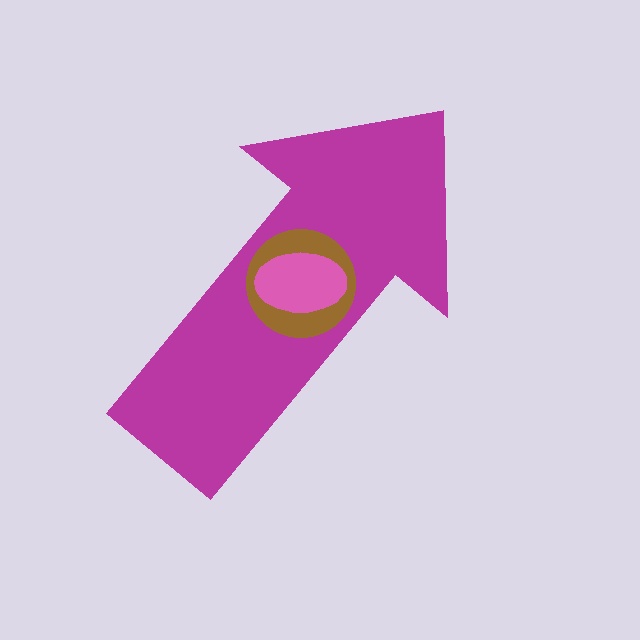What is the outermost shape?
The magenta arrow.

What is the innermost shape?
The pink ellipse.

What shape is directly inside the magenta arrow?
The brown circle.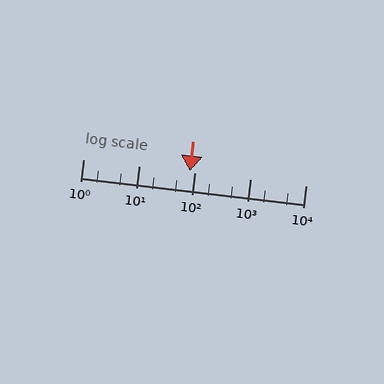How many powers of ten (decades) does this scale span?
The scale spans 4 decades, from 1 to 10000.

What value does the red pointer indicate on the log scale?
The pointer indicates approximately 83.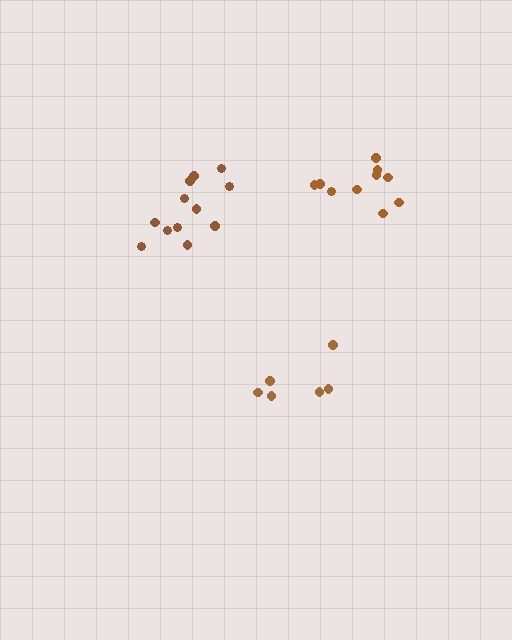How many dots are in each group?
Group 1: 6 dots, Group 2: 10 dots, Group 3: 12 dots (28 total).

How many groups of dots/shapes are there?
There are 3 groups.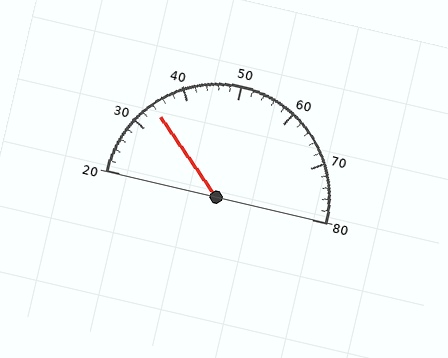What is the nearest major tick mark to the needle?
The nearest major tick mark is 30.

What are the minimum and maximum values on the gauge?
The gauge ranges from 20 to 80.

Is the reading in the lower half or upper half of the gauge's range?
The reading is in the lower half of the range (20 to 80).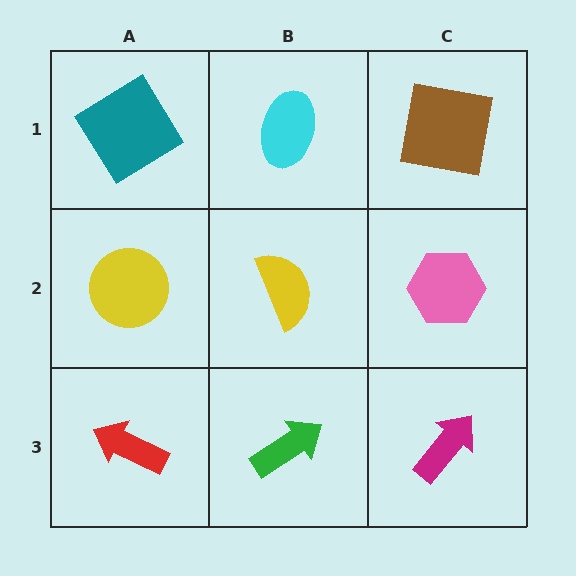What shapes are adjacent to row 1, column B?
A yellow semicircle (row 2, column B), a teal diamond (row 1, column A), a brown square (row 1, column C).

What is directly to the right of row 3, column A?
A green arrow.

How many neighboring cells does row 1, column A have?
2.